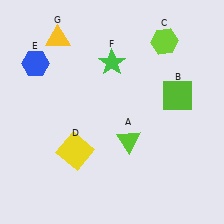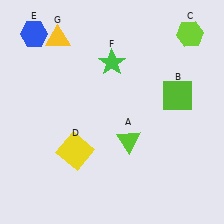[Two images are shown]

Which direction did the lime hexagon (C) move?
The lime hexagon (C) moved right.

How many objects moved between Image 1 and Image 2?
2 objects moved between the two images.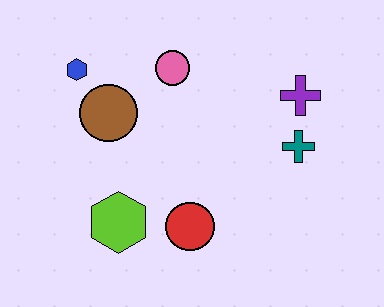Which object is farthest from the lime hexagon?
The purple cross is farthest from the lime hexagon.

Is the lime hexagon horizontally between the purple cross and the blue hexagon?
Yes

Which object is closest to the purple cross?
The teal cross is closest to the purple cross.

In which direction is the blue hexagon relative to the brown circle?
The blue hexagon is above the brown circle.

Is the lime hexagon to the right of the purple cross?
No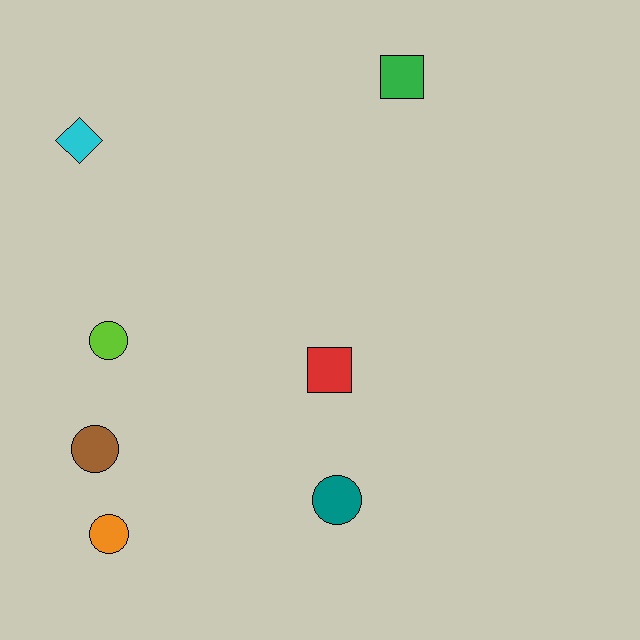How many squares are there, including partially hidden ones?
There are 2 squares.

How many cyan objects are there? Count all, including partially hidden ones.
There is 1 cyan object.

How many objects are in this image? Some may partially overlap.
There are 7 objects.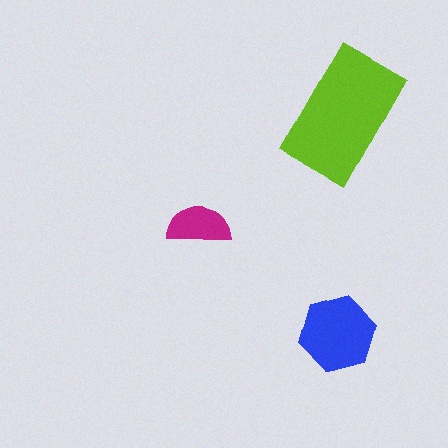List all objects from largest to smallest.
The lime rectangle, the blue hexagon, the magenta semicircle.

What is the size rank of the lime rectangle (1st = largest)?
1st.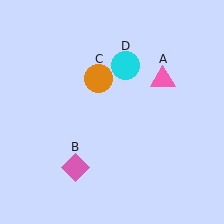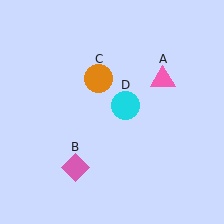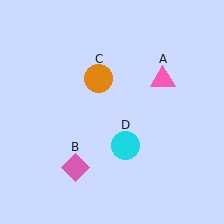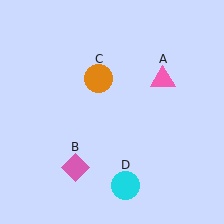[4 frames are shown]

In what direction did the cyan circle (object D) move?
The cyan circle (object D) moved down.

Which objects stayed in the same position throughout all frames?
Pink triangle (object A) and pink diamond (object B) and orange circle (object C) remained stationary.